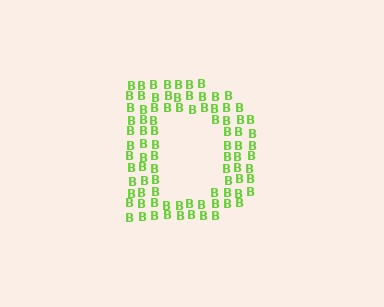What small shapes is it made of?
It is made of small letter B's.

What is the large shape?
The large shape is the letter D.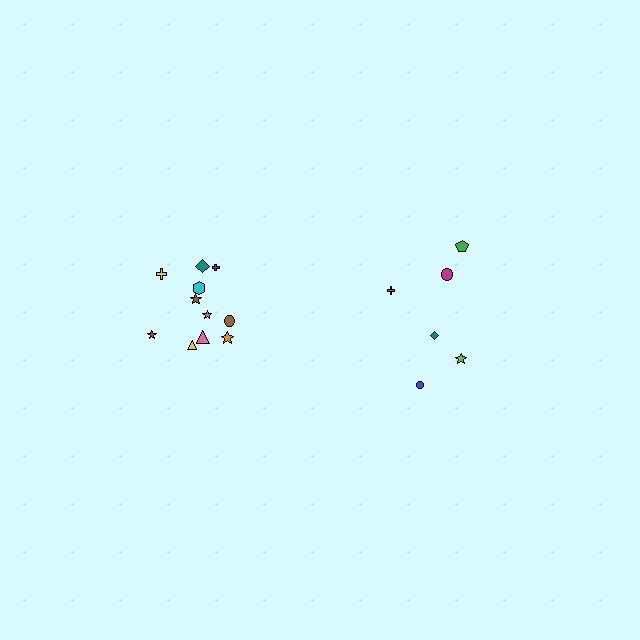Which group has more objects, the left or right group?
The left group.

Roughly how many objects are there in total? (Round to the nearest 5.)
Roughly 20 objects in total.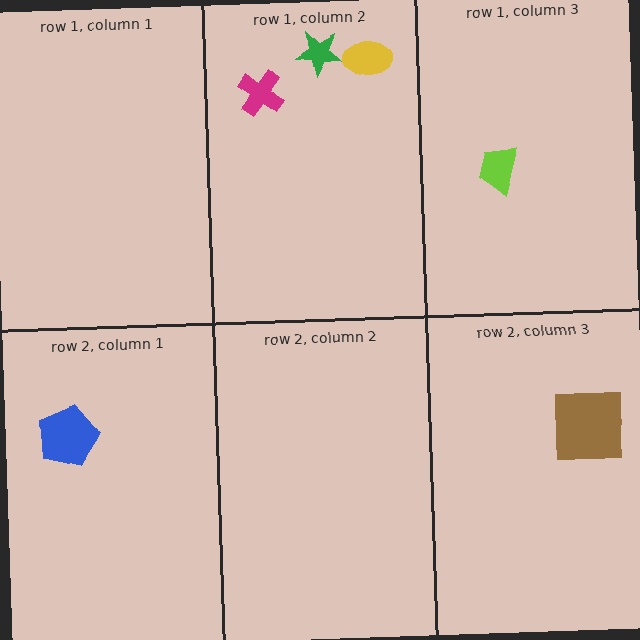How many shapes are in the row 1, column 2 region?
3.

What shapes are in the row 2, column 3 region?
The brown square.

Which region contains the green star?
The row 1, column 2 region.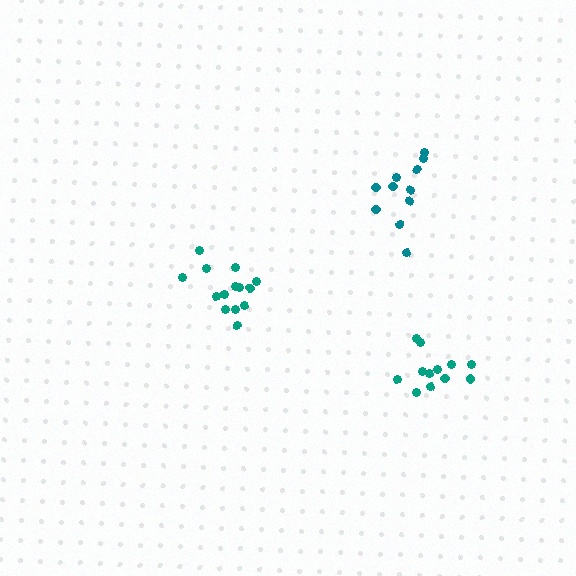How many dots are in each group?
Group 1: 11 dots, Group 2: 12 dots, Group 3: 14 dots (37 total).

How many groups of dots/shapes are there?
There are 3 groups.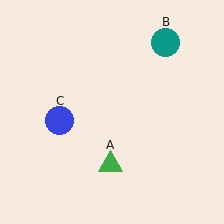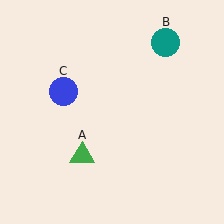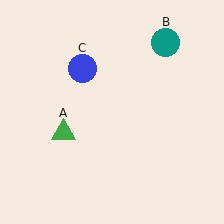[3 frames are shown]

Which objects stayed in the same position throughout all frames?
Teal circle (object B) remained stationary.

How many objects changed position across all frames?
2 objects changed position: green triangle (object A), blue circle (object C).